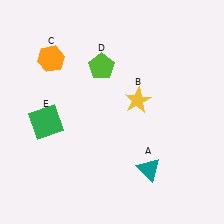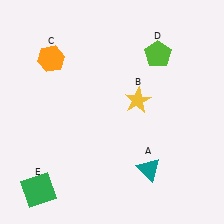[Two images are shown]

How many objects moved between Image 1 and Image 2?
2 objects moved between the two images.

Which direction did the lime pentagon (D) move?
The lime pentagon (D) moved right.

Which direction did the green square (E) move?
The green square (E) moved down.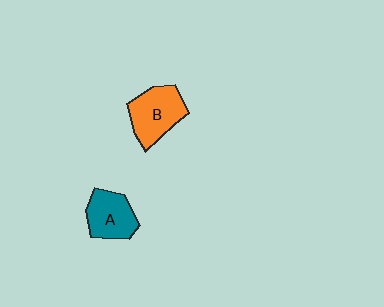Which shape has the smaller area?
Shape A (teal).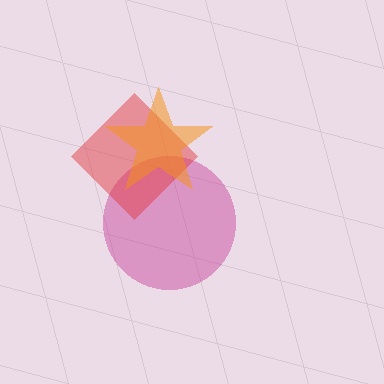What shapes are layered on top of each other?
The layered shapes are: a magenta circle, a red diamond, an orange star.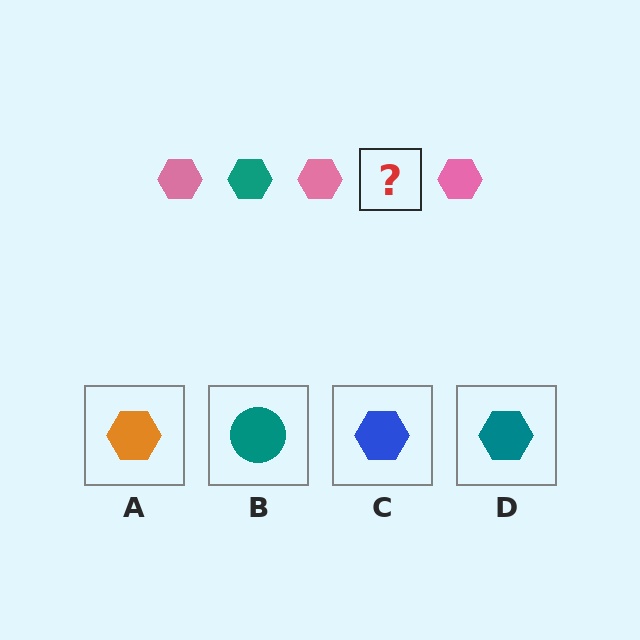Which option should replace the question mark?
Option D.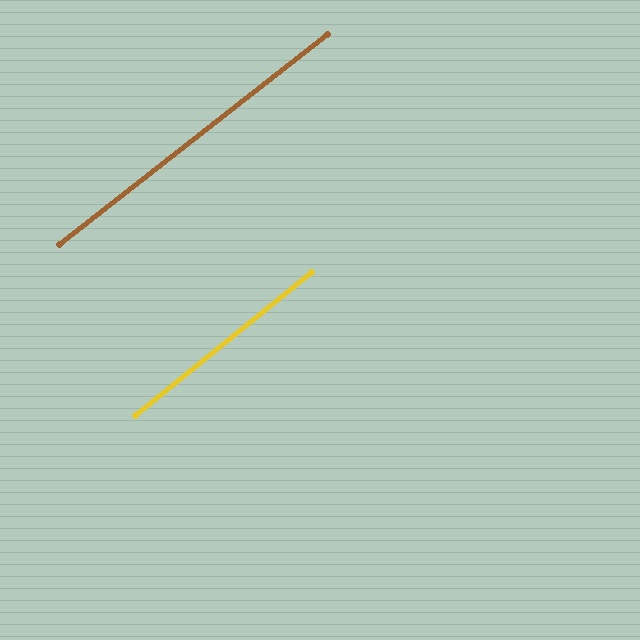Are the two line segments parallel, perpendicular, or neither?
Parallel — their directions differ by only 1.0°.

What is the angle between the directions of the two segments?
Approximately 1 degree.